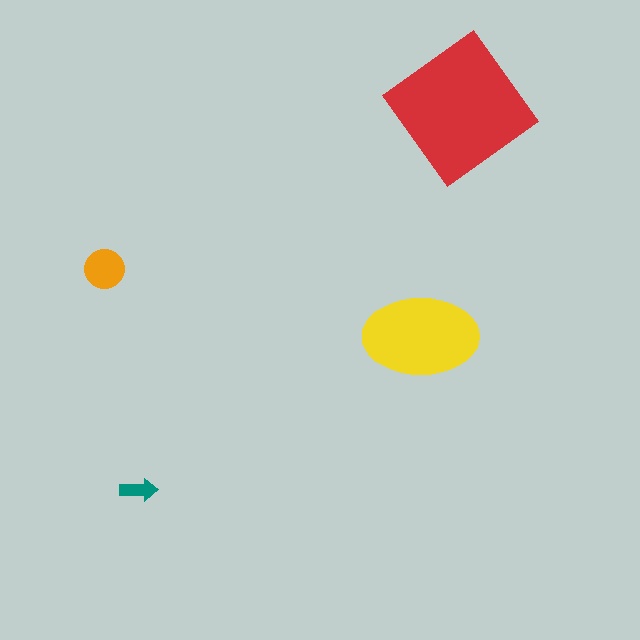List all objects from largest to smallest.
The red diamond, the yellow ellipse, the orange circle, the teal arrow.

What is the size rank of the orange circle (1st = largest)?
3rd.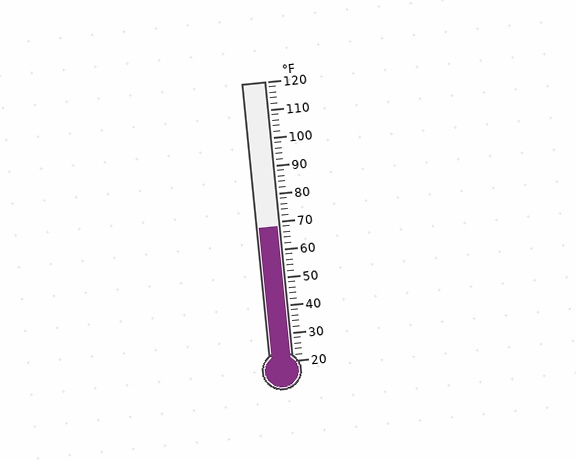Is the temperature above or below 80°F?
The temperature is below 80°F.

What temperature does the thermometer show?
The thermometer shows approximately 68°F.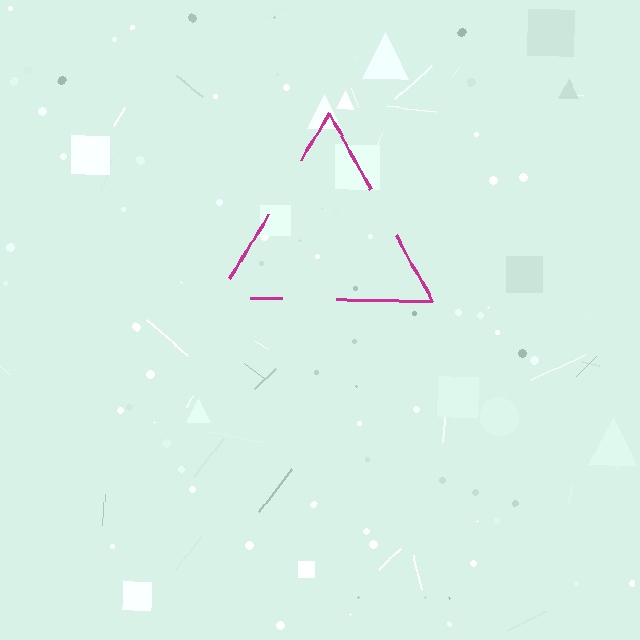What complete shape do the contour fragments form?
The contour fragments form a triangle.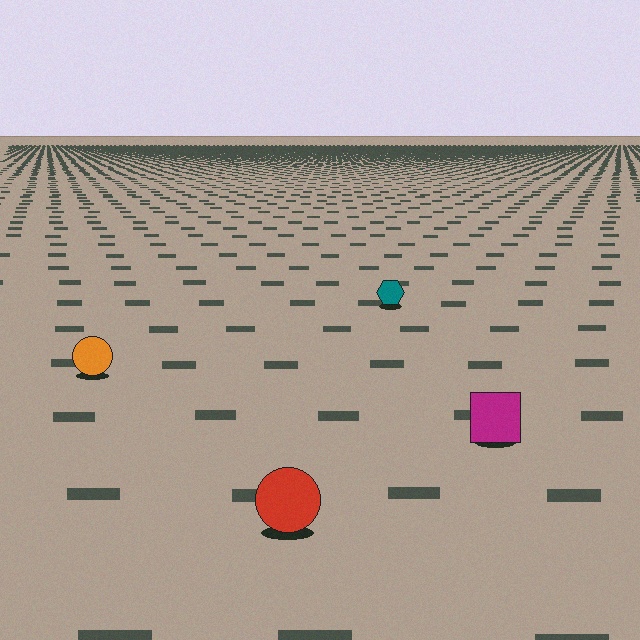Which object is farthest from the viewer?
The teal hexagon is farthest from the viewer. It appears smaller and the ground texture around it is denser.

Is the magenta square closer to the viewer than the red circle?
No. The red circle is closer — you can tell from the texture gradient: the ground texture is coarser near it.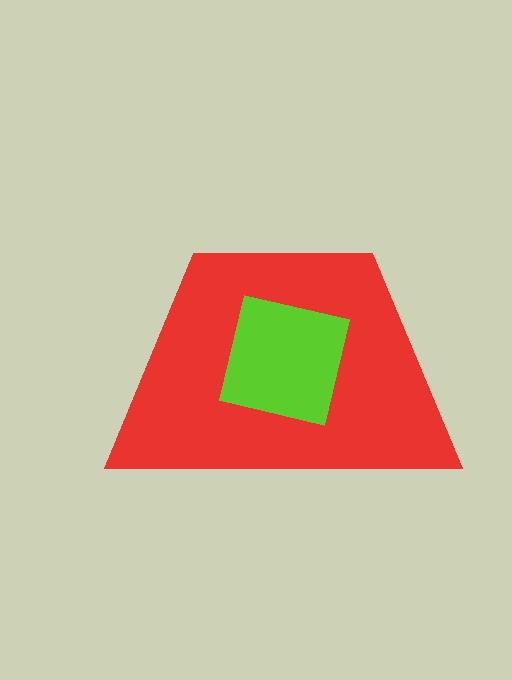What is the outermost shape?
The red trapezoid.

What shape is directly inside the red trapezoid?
The lime square.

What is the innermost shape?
The lime square.